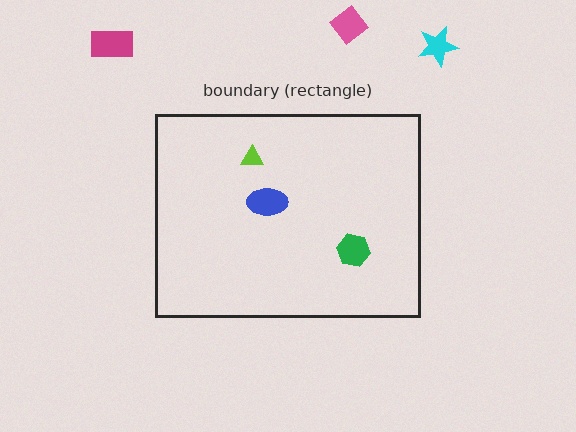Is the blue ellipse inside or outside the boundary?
Inside.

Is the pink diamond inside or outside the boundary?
Outside.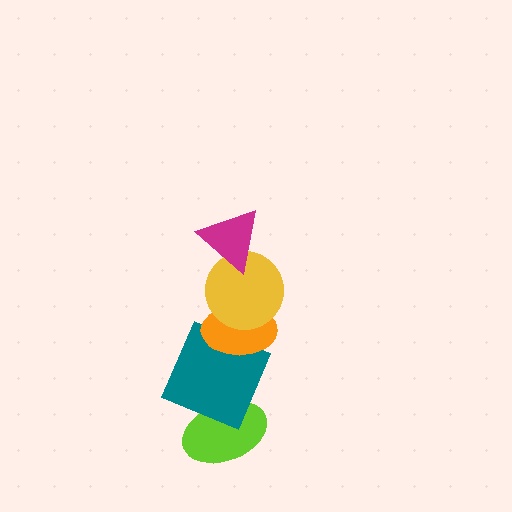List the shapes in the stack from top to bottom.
From top to bottom: the magenta triangle, the yellow circle, the orange ellipse, the teal square, the lime ellipse.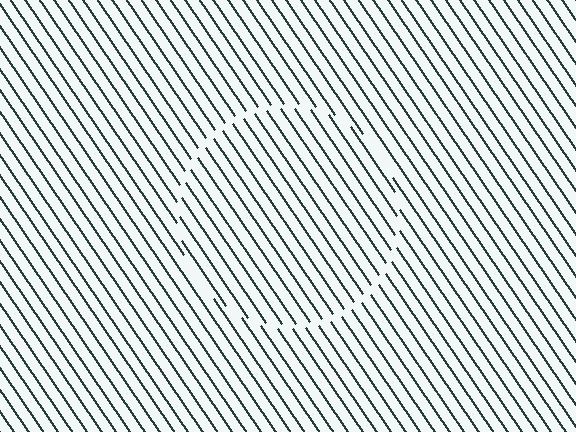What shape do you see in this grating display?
An illusory circle. The interior of the shape contains the same grating, shifted by half a period — the contour is defined by the phase discontinuity where line-ends from the inner and outer gratings abut.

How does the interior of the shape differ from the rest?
The interior of the shape contains the same grating, shifted by half a period — the contour is defined by the phase discontinuity where line-ends from the inner and outer gratings abut.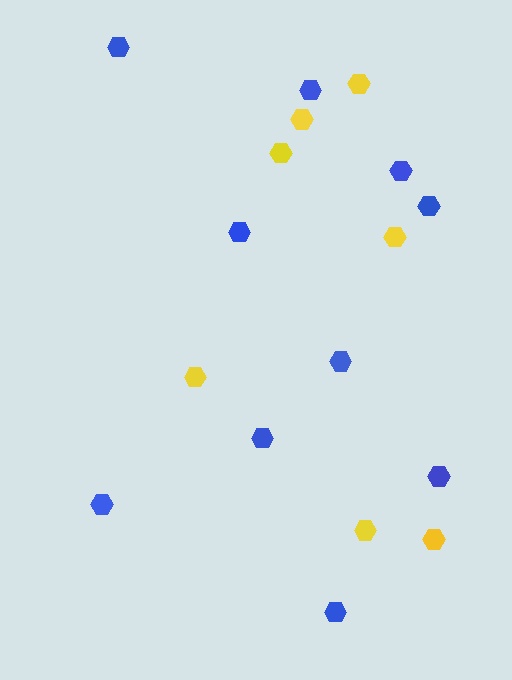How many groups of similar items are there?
There are 2 groups: one group of yellow hexagons (7) and one group of blue hexagons (10).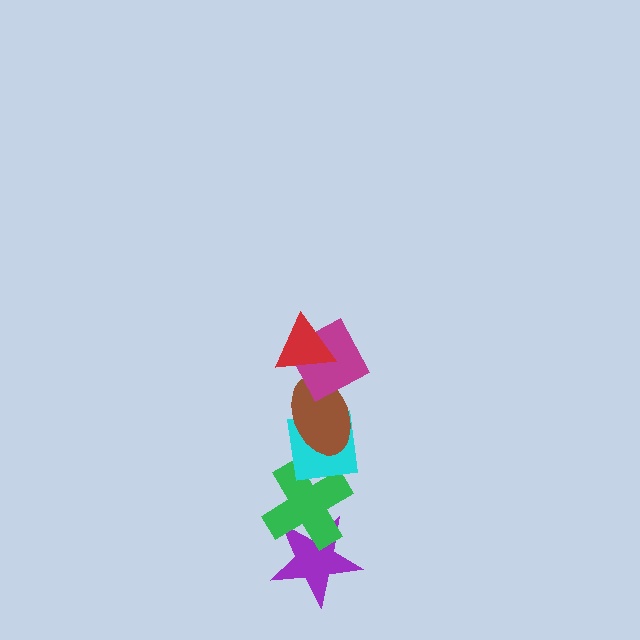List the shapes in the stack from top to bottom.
From top to bottom: the red triangle, the magenta diamond, the brown ellipse, the cyan square, the green cross, the purple star.